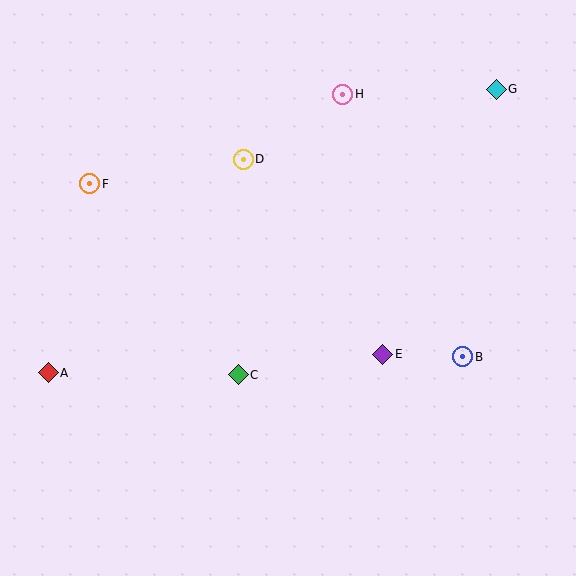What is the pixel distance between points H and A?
The distance between H and A is 405 pixels.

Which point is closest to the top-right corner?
Point G is closest to the top-right corner.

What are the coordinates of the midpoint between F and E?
The midpoint between F and E is at (236, 269).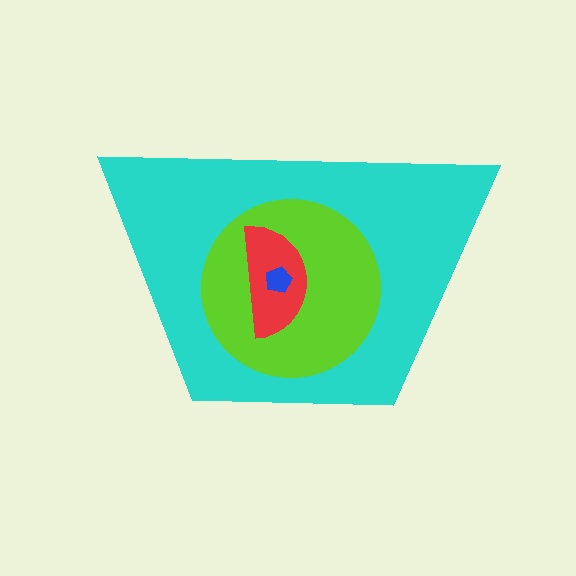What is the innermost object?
The blue pentagon.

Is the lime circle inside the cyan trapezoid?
Yes.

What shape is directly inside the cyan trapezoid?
The lime circle.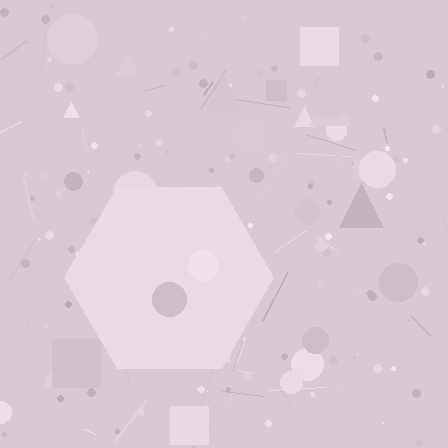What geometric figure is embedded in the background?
A hexagon is embedded in the background.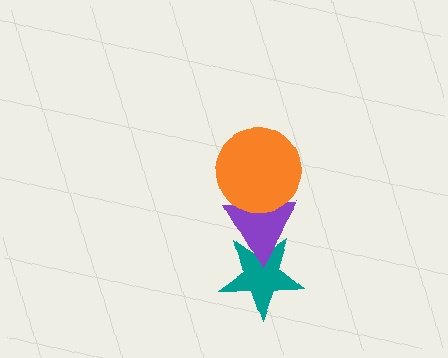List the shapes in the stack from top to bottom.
From top to bottom: the orange circle, the purple triangle, the teal star.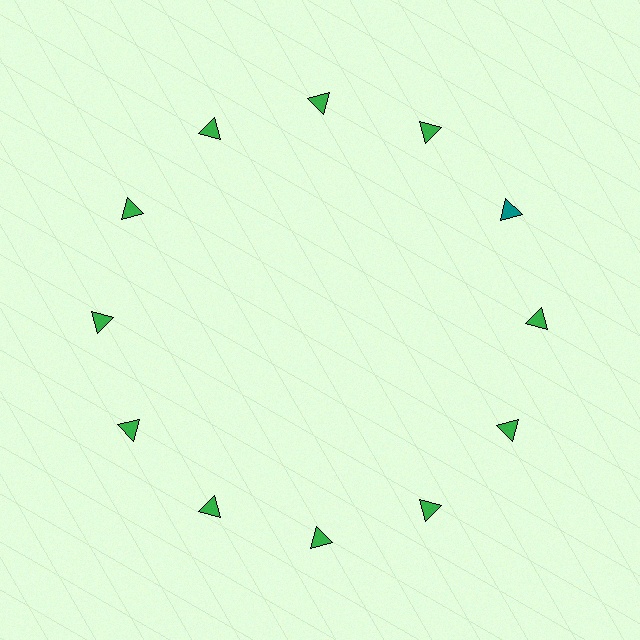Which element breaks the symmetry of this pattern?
The teal triangle at roughly the 2 o'clock position breaks the symmetry. All other shapes are green triangles.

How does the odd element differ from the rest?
It has a different color: teal instead of green.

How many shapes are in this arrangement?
There are 12 shapes arranged in a ring pattern.